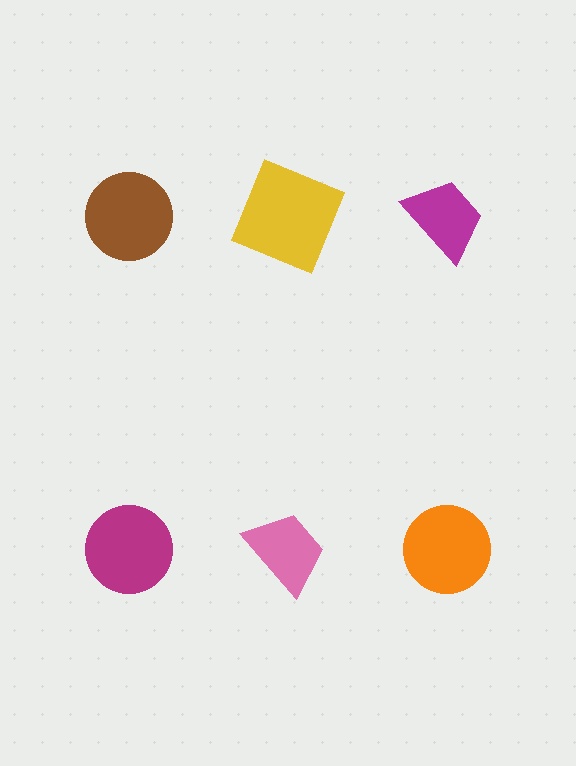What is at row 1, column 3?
A magenta trapezoid.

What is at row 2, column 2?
A pink trapezoid.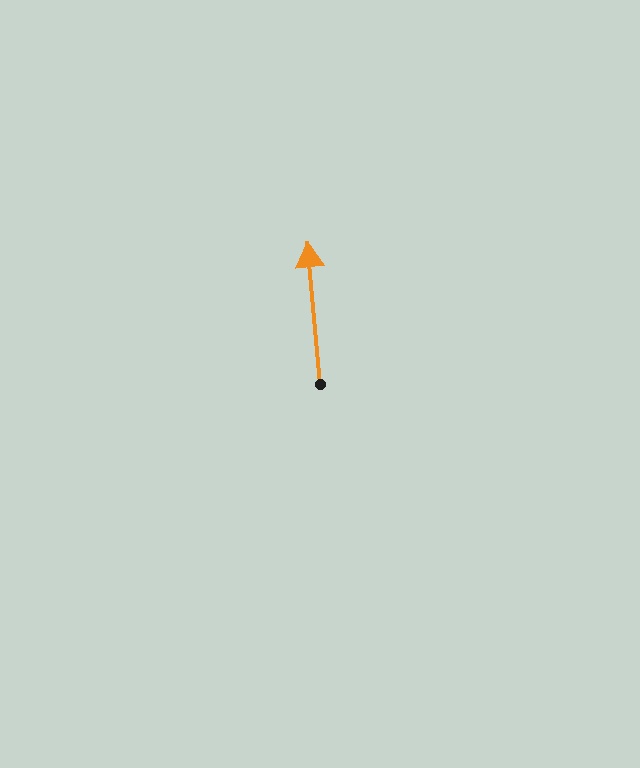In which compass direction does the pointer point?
North.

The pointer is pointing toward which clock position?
Roughly 12 o'clock.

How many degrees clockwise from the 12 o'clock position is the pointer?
Approximately 355 degrees.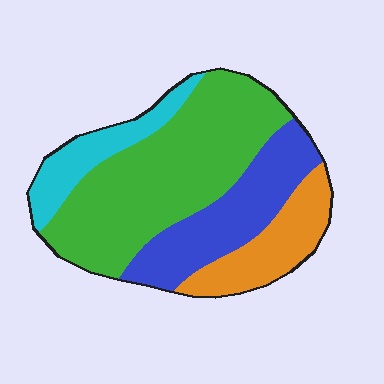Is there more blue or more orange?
Blue.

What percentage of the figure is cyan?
Cyan covers 13% of the figure.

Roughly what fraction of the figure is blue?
Blue covers around 25% of the figure.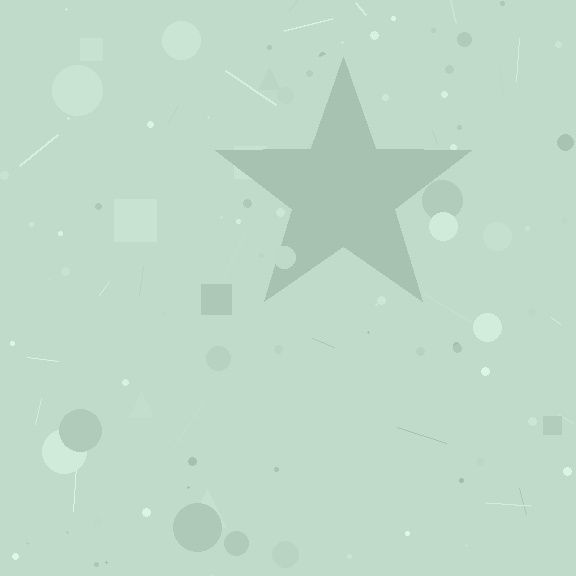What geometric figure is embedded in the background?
A star is embedded in the background.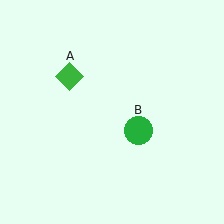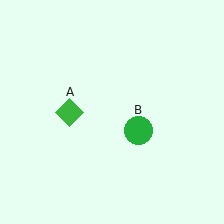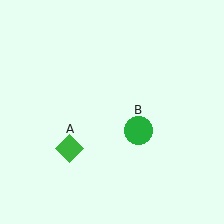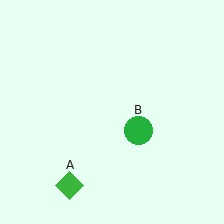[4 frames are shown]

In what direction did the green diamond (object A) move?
The green diamond (object A) moved down.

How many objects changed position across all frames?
1 object changed position: green diamond (object A).